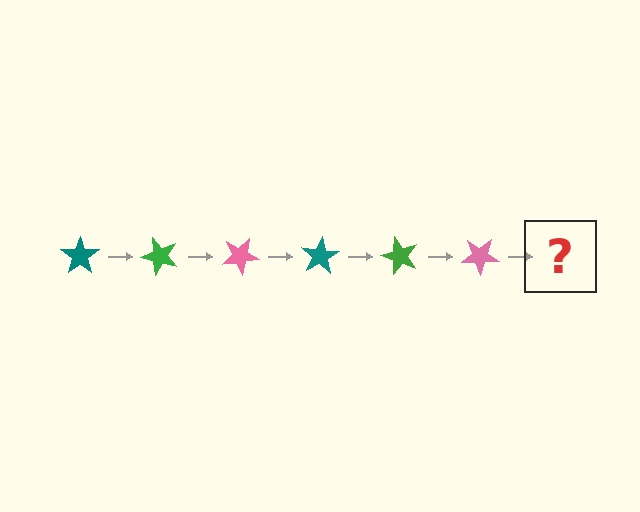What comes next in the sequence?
The next element should be a teal star, rotated 300 degrees from the start.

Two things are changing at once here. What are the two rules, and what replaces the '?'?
The two rules are that it rotates 50 degrees each step and the color cycles through teal, green, and pink. The '?' should be a teal star, rotated 300 degrees from the start.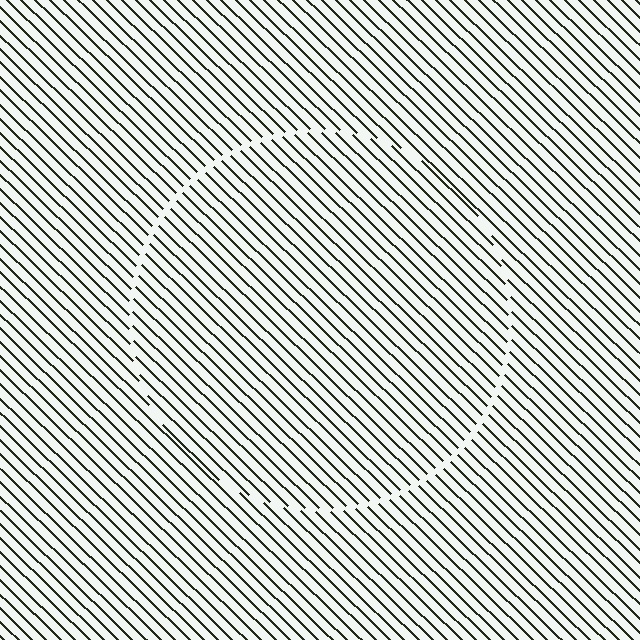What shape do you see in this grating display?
An illusory circle. The interior of the shape contains the same grating, shifted by half a period — the contour is defined by the phase discontinuity where line-ends from the inner and outer gratings abut.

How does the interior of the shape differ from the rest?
The interior of the shape contains the same grating, shifted by half a period — the contour is defined by the phase discontinuity where line-ends from the inner and outer gratings abut.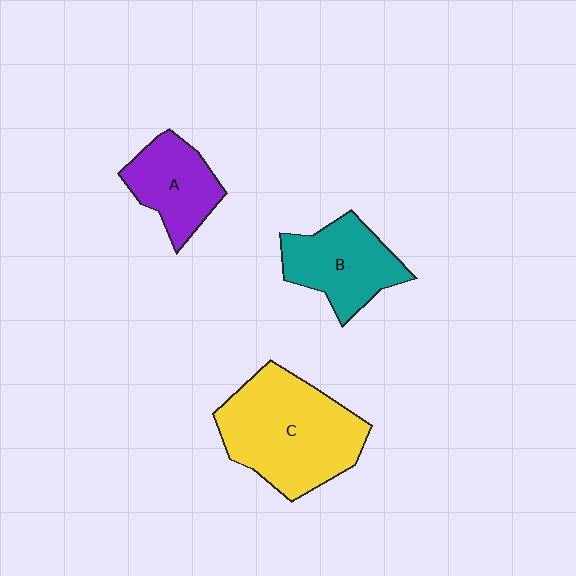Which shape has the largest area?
Shape C (yellow).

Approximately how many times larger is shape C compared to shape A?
Approximately 1.9 times.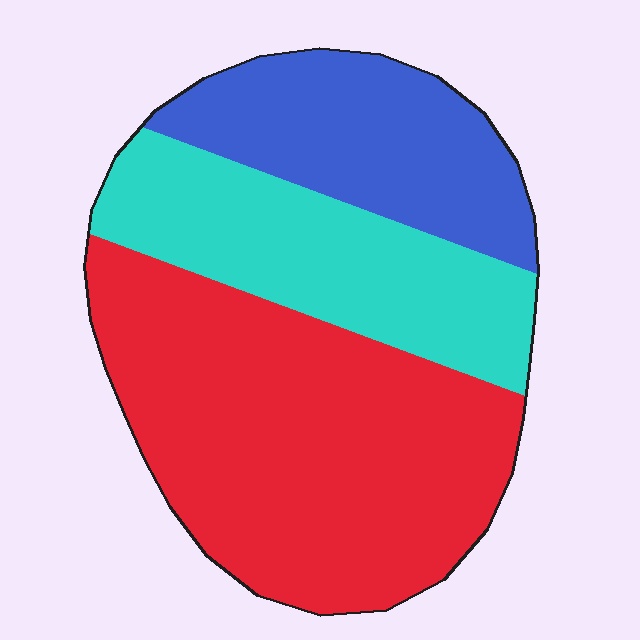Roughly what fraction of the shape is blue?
Blue covers 23% of the shape.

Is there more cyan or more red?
Red.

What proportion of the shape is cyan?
Cyan takes up between a quarter and a half of the shape.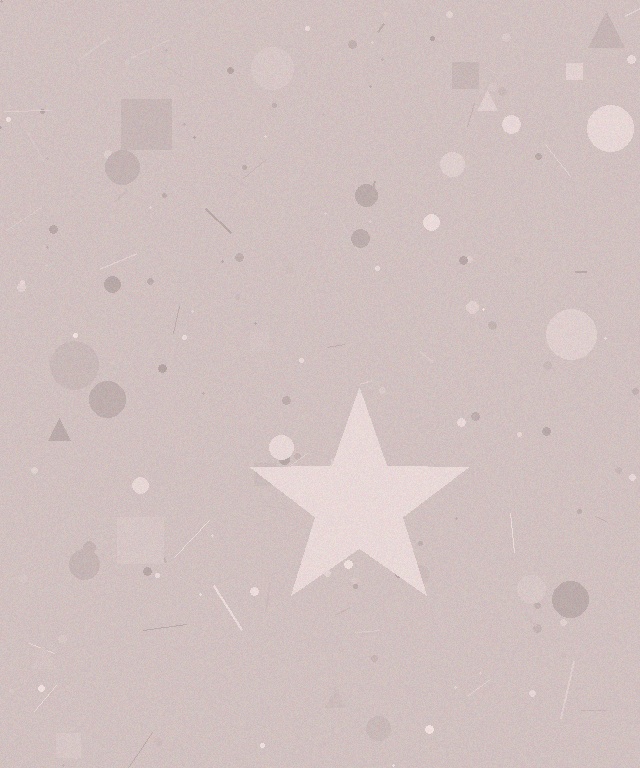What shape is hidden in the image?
A star is hidden in the image.